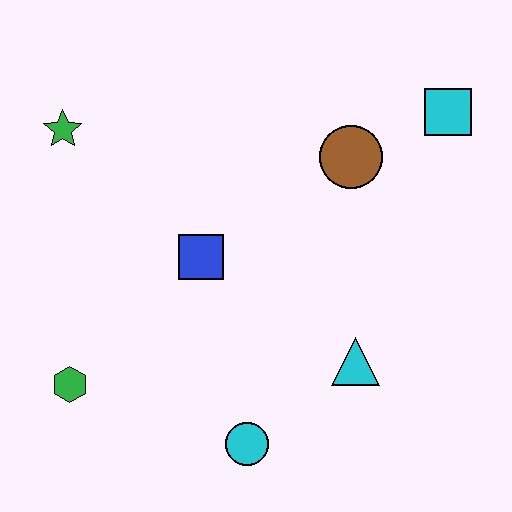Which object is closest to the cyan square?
The brown circle is closest to the cyan square.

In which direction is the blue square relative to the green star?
The blue square is to the right of the green star.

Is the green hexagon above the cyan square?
No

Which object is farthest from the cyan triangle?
The green star is farthest from the cyan triangle.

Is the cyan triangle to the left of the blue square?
No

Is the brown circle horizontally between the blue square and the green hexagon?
No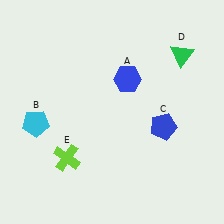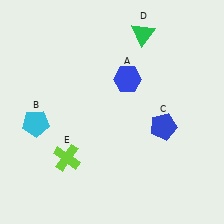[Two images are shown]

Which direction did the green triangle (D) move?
The green triangle (D) moved left.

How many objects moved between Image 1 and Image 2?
1 object moved between the two images.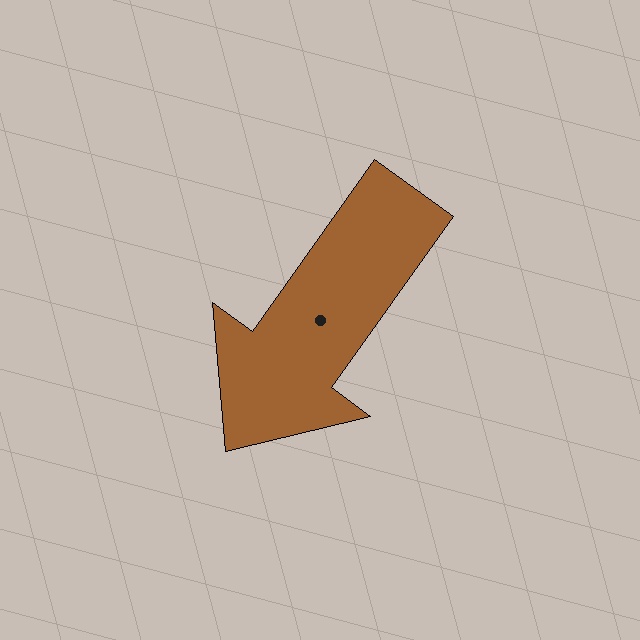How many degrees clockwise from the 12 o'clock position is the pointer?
Approximately 216 degrees.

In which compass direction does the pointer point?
Southwest.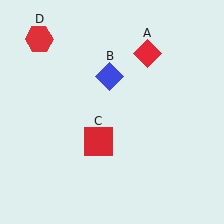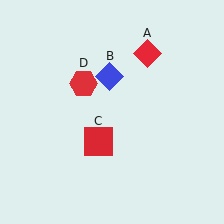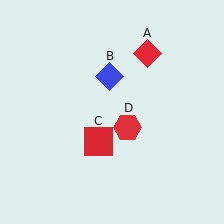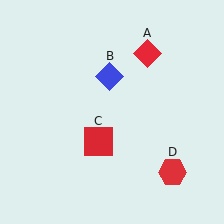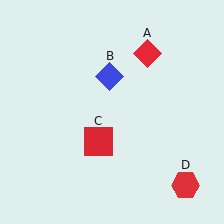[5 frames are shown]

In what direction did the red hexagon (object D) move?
The red hexagon (object D) moved down and to the right.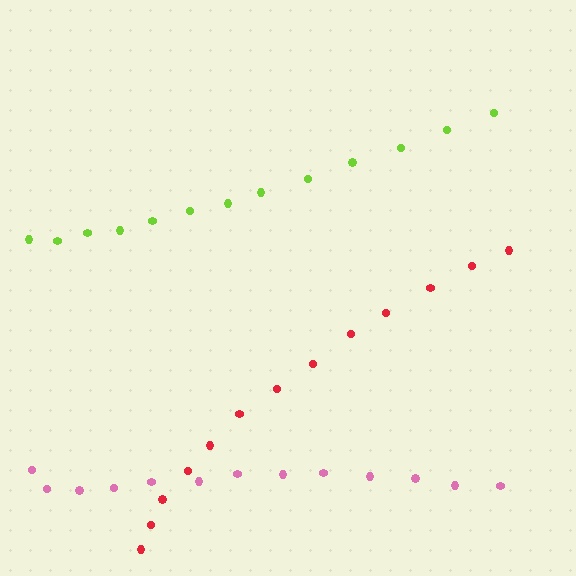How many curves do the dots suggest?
There are 3 distinct paths.